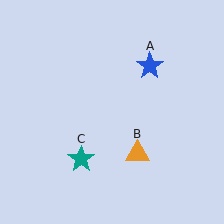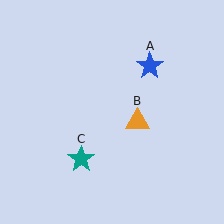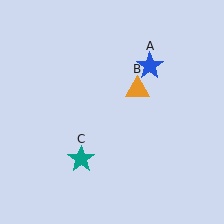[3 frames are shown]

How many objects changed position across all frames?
1 object changed position: orange triangle (object B).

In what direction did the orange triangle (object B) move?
The orange triangle (object B) moved up.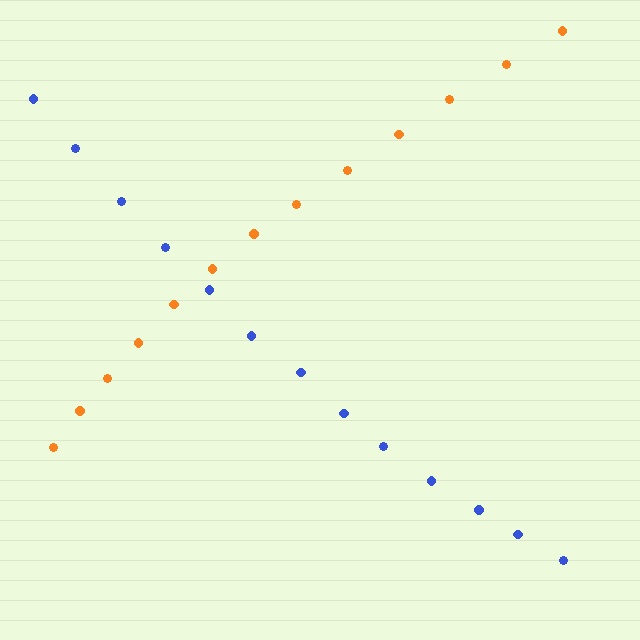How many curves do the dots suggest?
There are 2 distinct paths.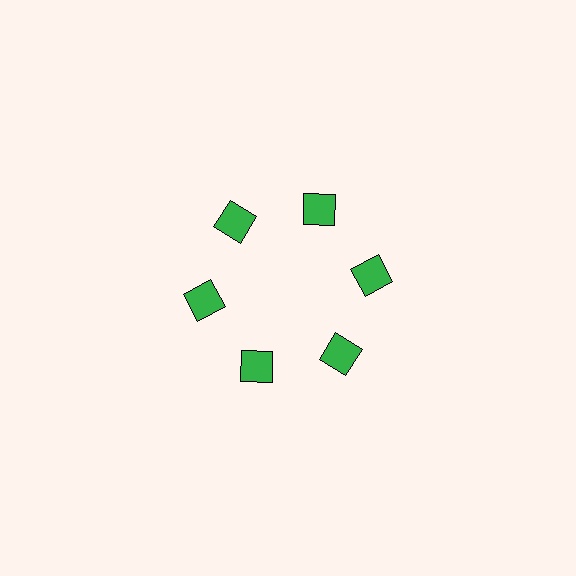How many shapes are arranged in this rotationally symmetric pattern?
There are 6 shapes, arranged in 6 groups of 1.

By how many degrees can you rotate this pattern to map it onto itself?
The pattern maps onto itself every 60 degrees of rotation.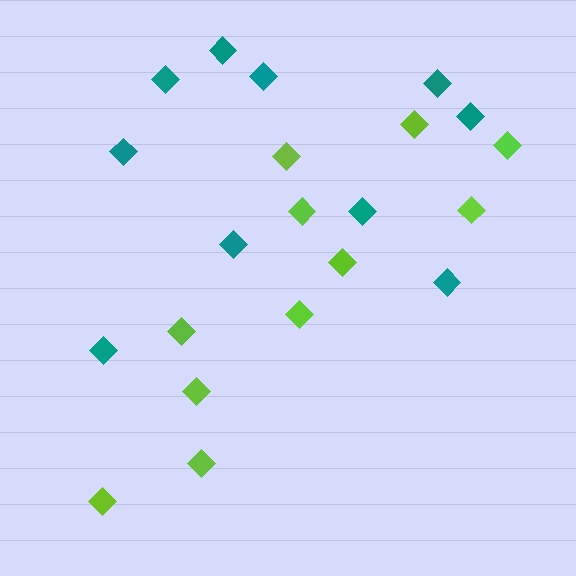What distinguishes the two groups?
There are 2 groups: one group of teal diamonds (10) and one group of lime diamonds (11).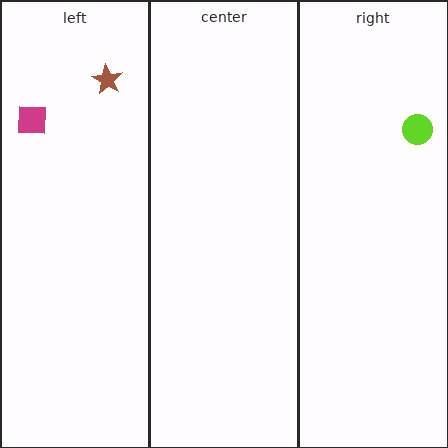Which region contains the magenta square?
The left region.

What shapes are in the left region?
The magenta square, the brown star.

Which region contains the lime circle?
The right region.